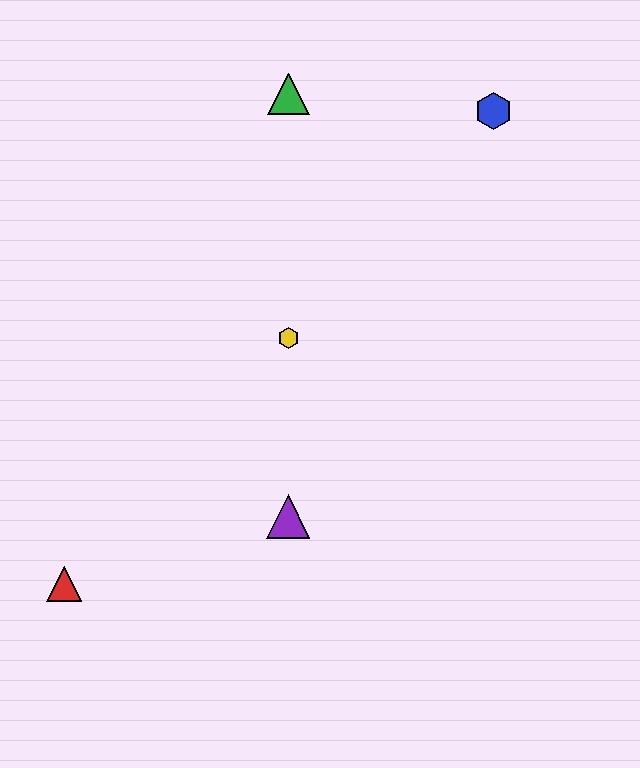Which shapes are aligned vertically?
The green triangle, the yellow hexagon, the purple triangle are aligned vertically.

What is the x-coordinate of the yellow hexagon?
The yellow hexagon is at x≈288.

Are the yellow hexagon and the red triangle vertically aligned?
No, the yellow hexagon is at x≈288 and the red triangle is at x≈64.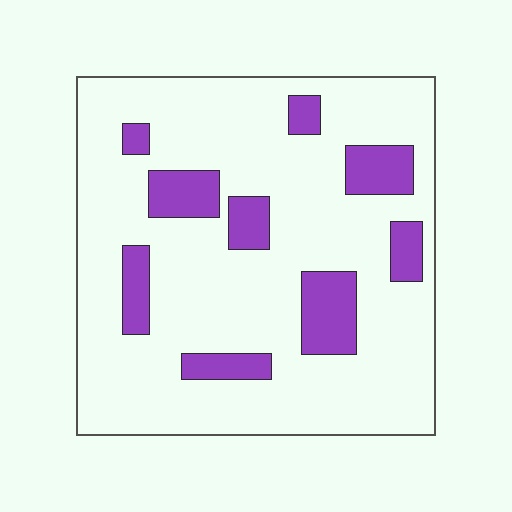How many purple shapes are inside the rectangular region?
9.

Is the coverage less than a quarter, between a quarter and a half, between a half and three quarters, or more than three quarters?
Less than a quarter.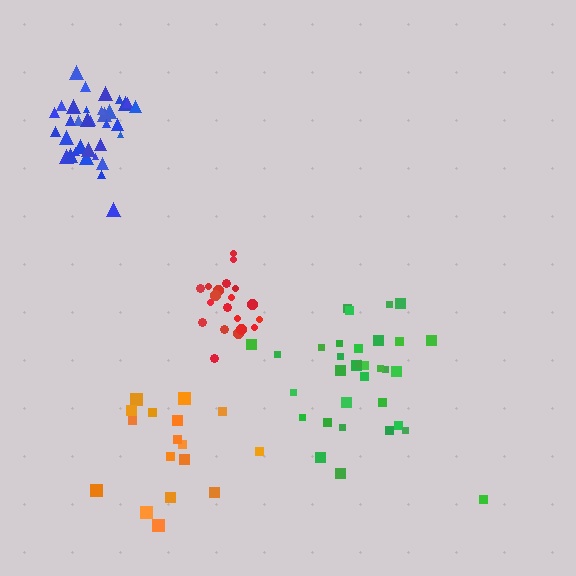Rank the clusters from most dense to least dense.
blue, red, green, orange.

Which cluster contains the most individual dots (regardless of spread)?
Blue (34).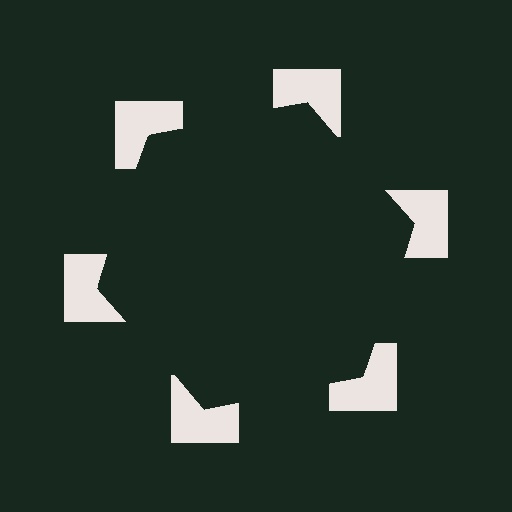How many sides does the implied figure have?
6 sides.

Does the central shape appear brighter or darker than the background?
It typically appears slightly darker than the background, even though no actual brightness change is drawn.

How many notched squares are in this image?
There are 6 — one at each vertex of the illusory hexagon.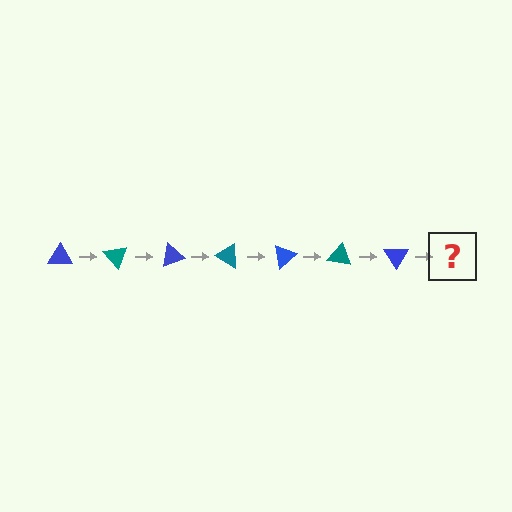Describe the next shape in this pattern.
It should be a teal triangle, rotated 350 degrees from the start.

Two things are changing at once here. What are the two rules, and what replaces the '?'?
The two rules are that it rotates 50 degrees each step and the color cycles through blue and teal. The '?' should be a teal triangle, rotated 350 degrees from the start.